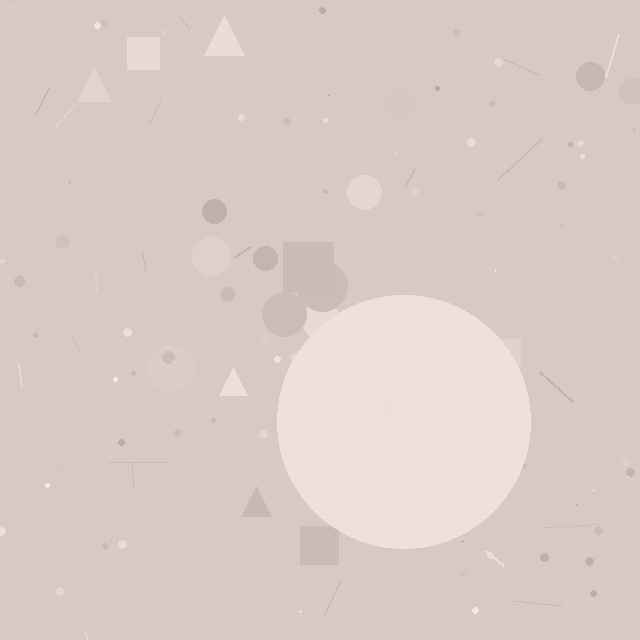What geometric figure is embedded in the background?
A circle is embedded in the background.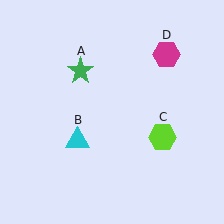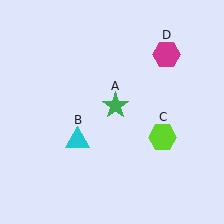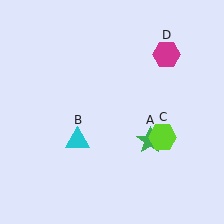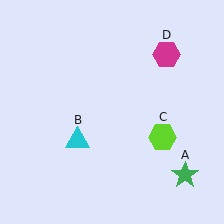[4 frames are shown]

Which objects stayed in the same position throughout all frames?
Cyan triangle (object B) and lime hexagon (object C) and magenta hexagon (object D) remained stationary.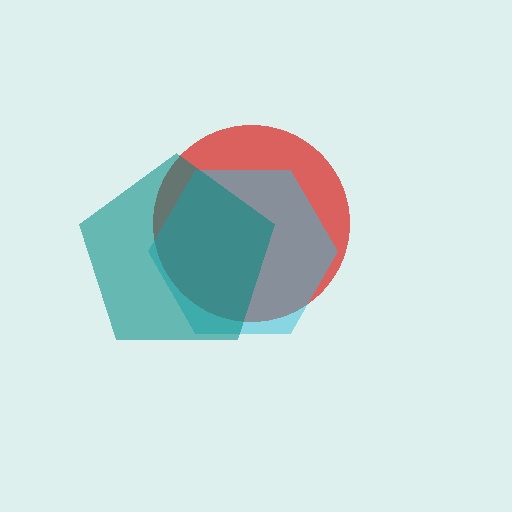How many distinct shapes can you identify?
There are 3 distinct shapes: a red circle, a cyan hexagon, a teal pentagon.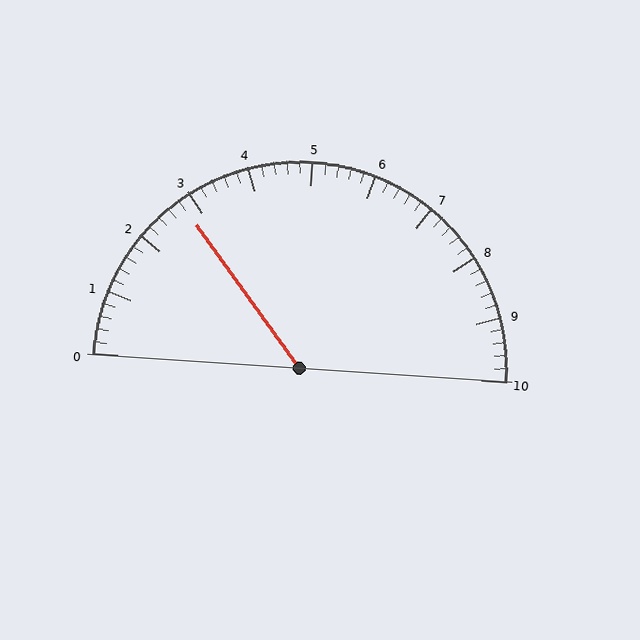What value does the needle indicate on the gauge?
The needle indicates approximately 2.8.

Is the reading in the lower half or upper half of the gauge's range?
The reading is in the lower half of the range (0 to 10).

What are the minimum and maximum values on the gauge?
The gauge ranges from 0 to 10.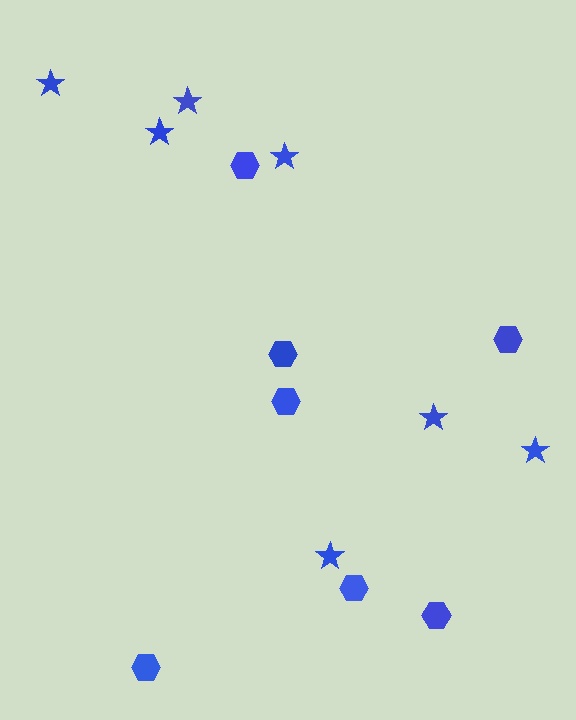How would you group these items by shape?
There are 2 groups: one group of hexagons (7) and one group of stars (7).